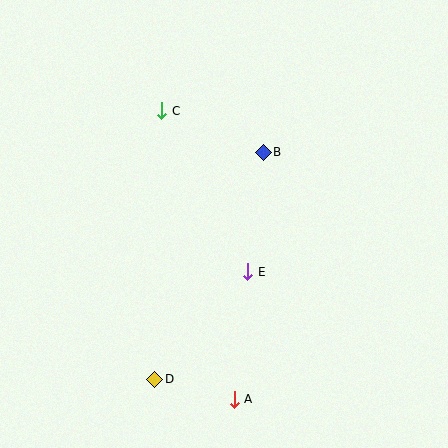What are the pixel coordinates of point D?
Point D is at (155, 379).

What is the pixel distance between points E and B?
The distance between E and B is 121 pixels.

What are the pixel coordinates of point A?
Point A is at (234, 399).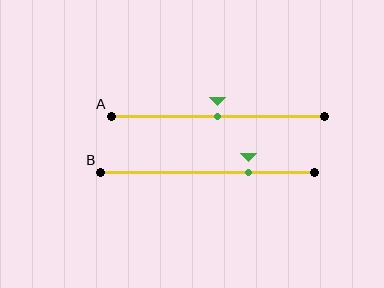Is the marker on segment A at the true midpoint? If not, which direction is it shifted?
Yes, the marker on segment A is at the true midpoint.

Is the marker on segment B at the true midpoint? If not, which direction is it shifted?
No, the marker on segment B is shifted to the right by about 19% of the segment length.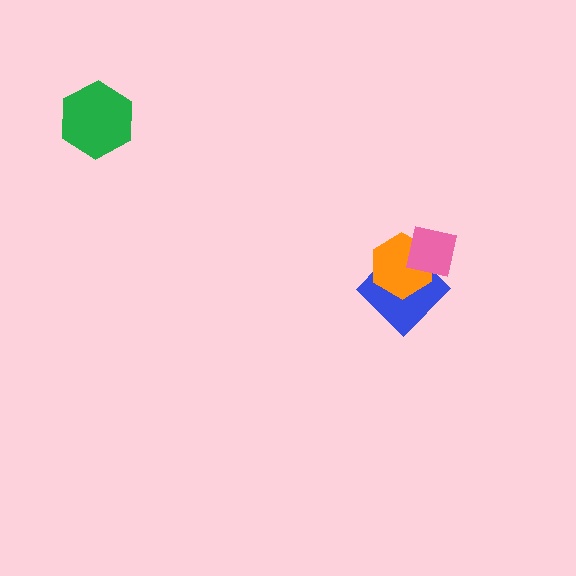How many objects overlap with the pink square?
2 objects overlap with the pink square.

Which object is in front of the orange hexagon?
The pink square is in front of the orange hexagon.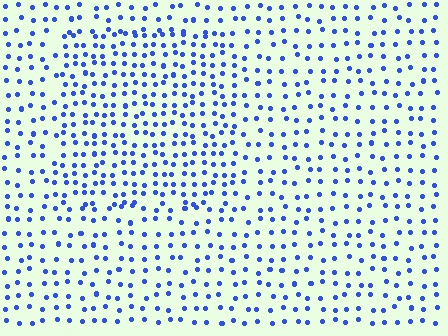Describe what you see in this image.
The image contains small blue elements arranged at two different densities. A rectangle-shaped region is visible where the elements are more densely packed than the surrounding area.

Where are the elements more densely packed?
The elements are more densely packed inside the rectangle boundary.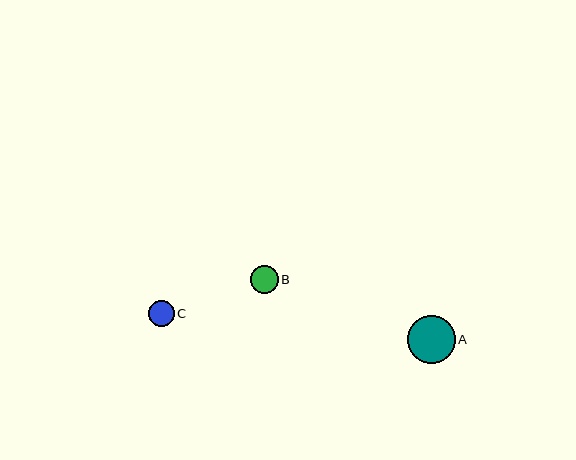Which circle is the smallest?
Circle C is the smallest with a size of approximately 25 pixels.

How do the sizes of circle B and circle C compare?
Circle B and circle C are approximately the same size.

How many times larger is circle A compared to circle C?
Circle A is approximately 1.9 times the size of circle C.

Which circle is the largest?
Circle A is the largest with a size of approximately 48 pixels.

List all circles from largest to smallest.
From largest to smallest: A, B, C.